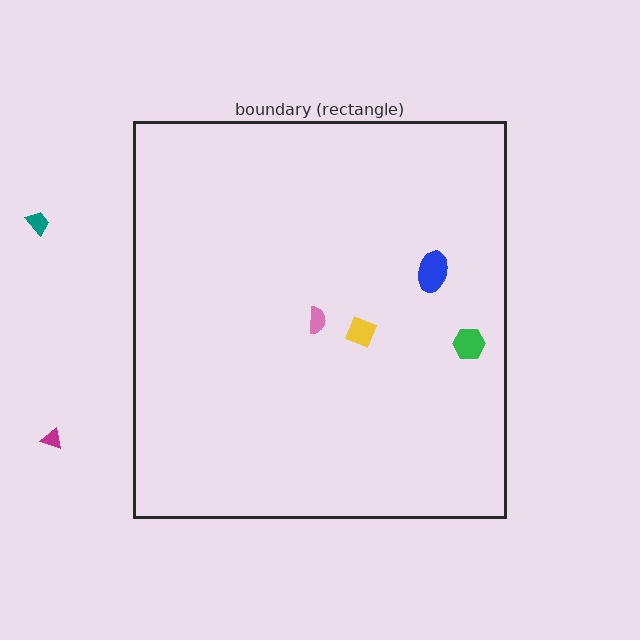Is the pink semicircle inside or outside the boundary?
Inside.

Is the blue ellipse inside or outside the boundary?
Inside.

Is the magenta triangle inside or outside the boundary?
Outside.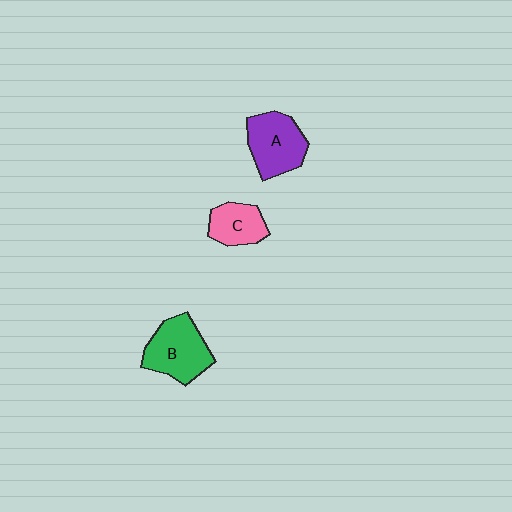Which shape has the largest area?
Shape B (green).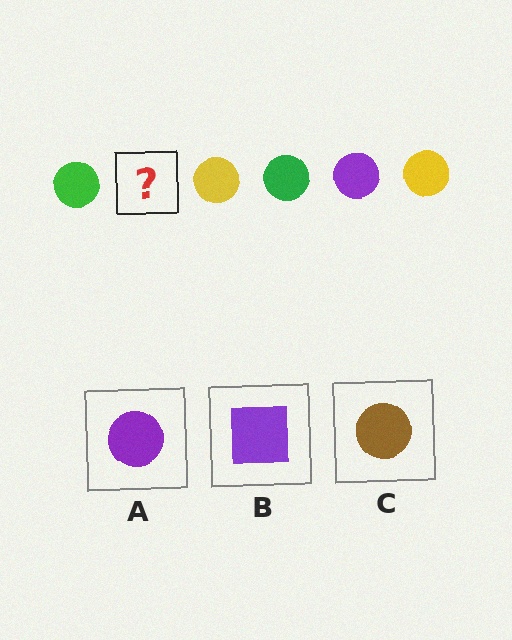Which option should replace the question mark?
Option A.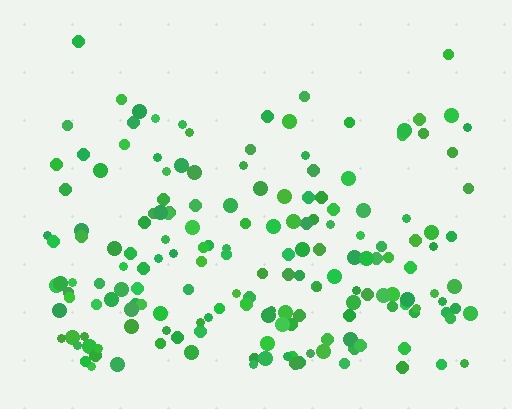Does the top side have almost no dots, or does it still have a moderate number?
Still a moderate number, just noticeably fewer than the bottom.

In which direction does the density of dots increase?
From top to bottom, with the bottom side densest.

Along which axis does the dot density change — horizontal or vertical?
Vertical.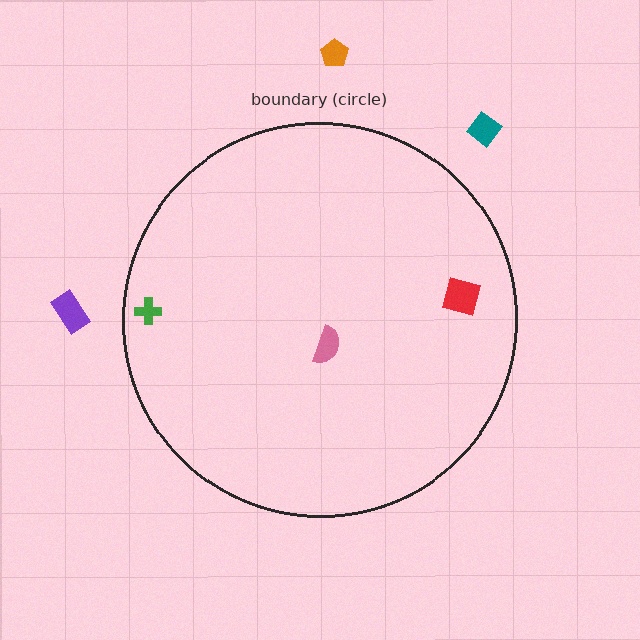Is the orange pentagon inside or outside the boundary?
Outside.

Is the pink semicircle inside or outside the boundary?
Inside.